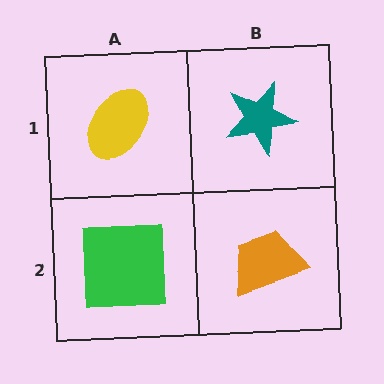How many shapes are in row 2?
2 shapes.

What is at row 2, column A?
A green square.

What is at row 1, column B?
A teal star.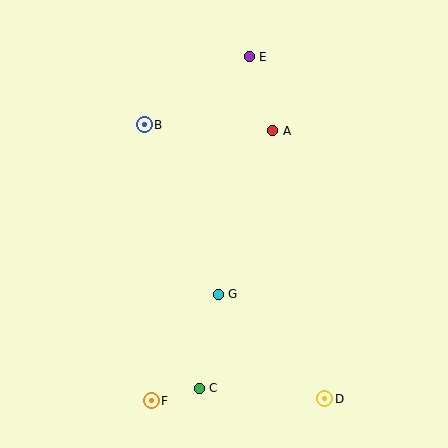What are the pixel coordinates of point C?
Point C is at (199, 388).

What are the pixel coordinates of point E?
Point E is at (249, 57).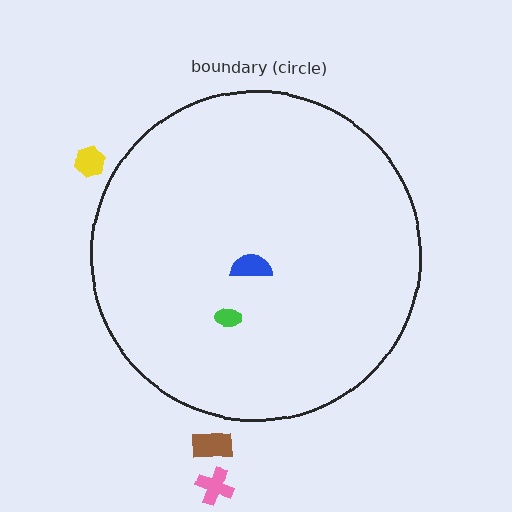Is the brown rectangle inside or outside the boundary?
Outside.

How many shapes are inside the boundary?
2 inside, 3 outside.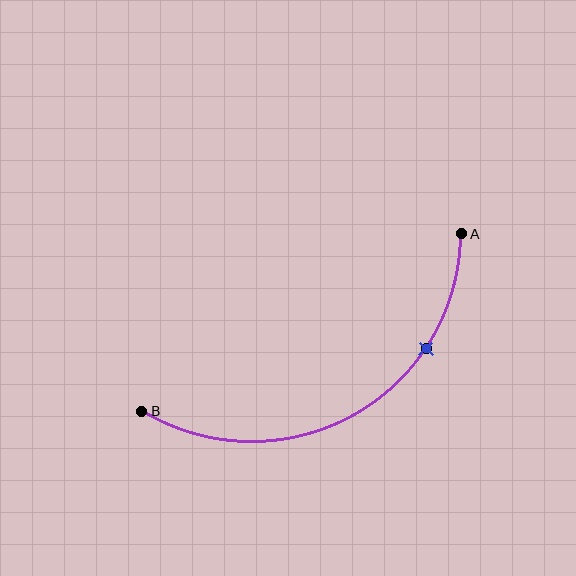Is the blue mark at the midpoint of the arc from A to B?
No. The blue mark lies on the arc but is closer to endpoint A. The arc midpoint would be at the point on the curve equidistant along the arc from both A and B.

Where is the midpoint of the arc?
The arc midpoint is the point on the curve farthest from the straight line joining A and B. It sits below that line.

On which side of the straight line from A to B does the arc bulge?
The arc bulges below the straight line connecting A and B.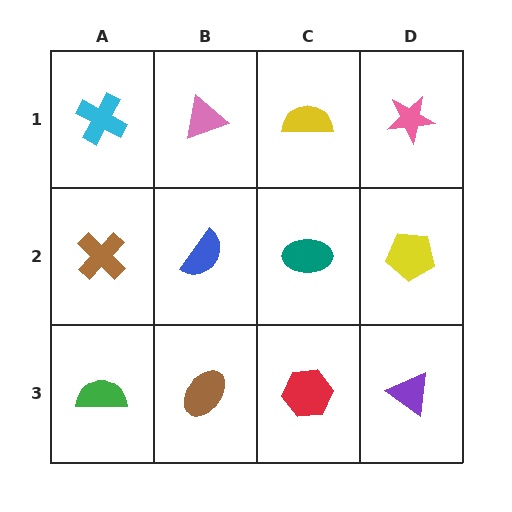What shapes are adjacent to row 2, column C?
A yellow semicircle (row 1, column C), a red hexagon (row 3, column C), a blue semicircle (row 2, column B), a yellow pentagon (row 2, column D).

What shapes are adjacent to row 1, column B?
A blue semicircle (row 2, column B), a cyan cross (row 1, column A), a yellow semicircle (row 1, column C).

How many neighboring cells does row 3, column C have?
3.